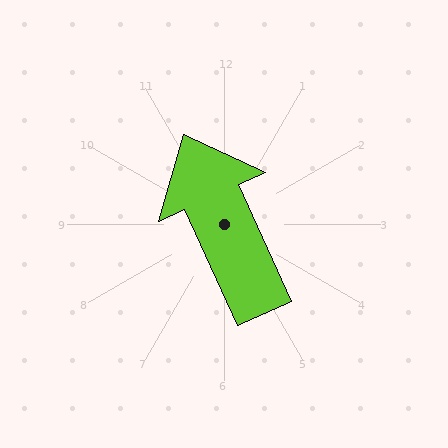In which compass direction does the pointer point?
Northwest.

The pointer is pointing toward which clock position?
Roughly 11 o'clock.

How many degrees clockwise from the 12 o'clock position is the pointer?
Approximately 336 degrees.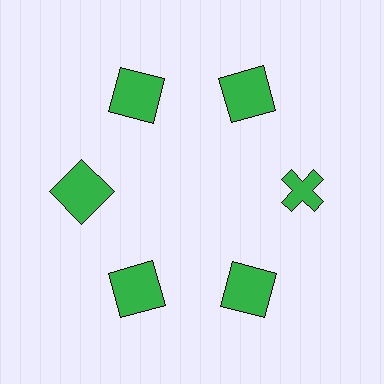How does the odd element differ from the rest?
It has a different shape: cross instead of square.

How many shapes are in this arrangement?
There are 6 shapes arranged in a ring pattern.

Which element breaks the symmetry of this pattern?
The green cross at roughly the 3 o'clock position breaks the symmetry. All other shapes are green squares.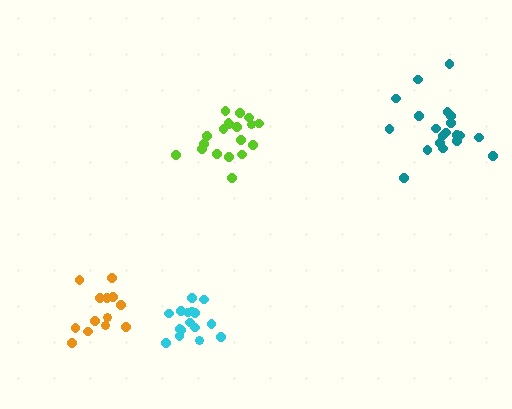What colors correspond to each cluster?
The clusters are colored: cyan, teal, lime, orange.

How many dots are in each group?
Group 1: 16 dots, Group 2: 20 dots, Group 3: 19 dots, Group 4: 14 dots (69 total).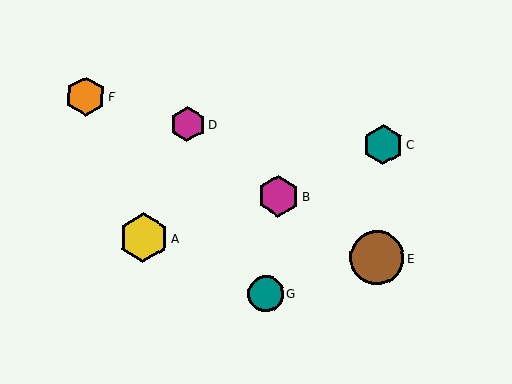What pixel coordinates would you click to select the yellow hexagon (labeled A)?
Click at (143, 238) to select the yellow hexagon A.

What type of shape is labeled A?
Shape A is a yellow hexagon.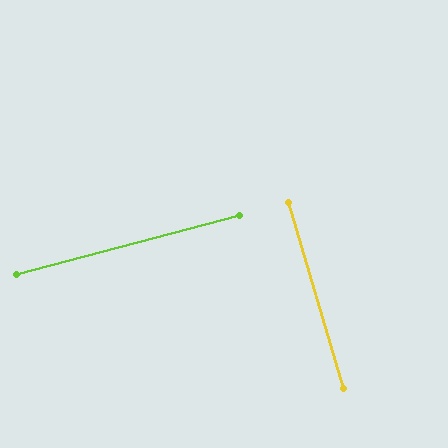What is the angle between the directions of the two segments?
Approximately 88 degrees.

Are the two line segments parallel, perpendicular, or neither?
Perpendicular — they meet at approximately 88°.